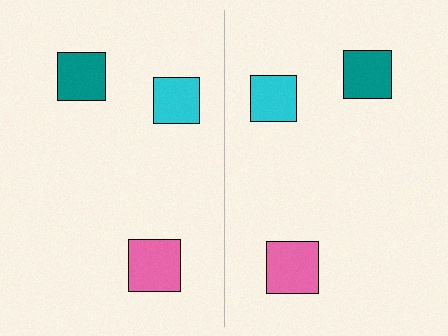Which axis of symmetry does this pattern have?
The pattern has a vertical axis of symmetry running through the center of the image.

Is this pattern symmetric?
Yes, this pattern has bilateral (reflection) symmetry.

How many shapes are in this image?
There are 6 shapes in this image.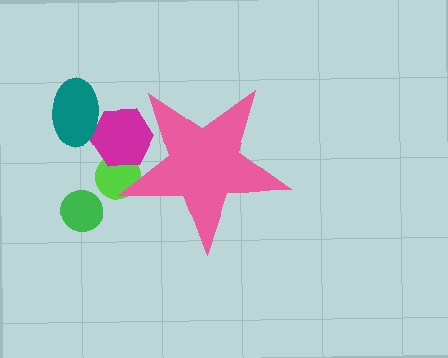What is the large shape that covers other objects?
A pink star.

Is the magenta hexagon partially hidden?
Yes, the magenta hexagon is partially hidden behind the pink star.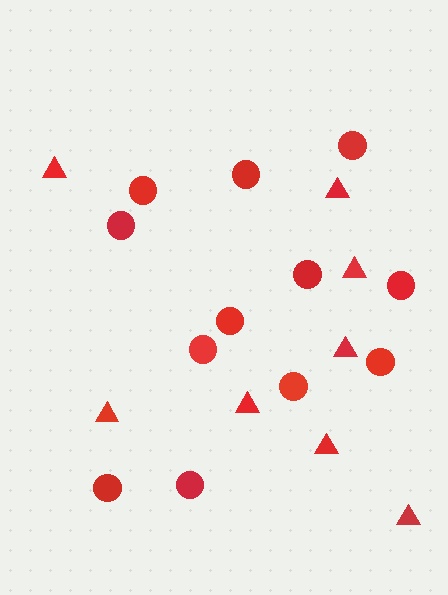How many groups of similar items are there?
There are 2 groups: one group of triangles (8) and one group of circles (12).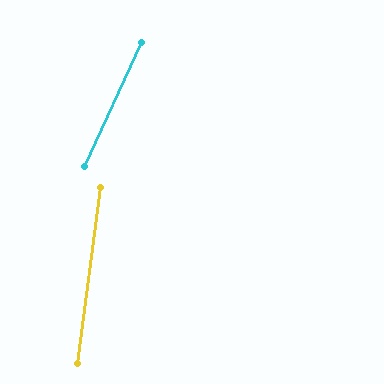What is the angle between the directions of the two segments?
Approximately 17 degrees.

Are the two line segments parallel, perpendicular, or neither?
Neither parallel nor perpendicular — they differ by about 17°.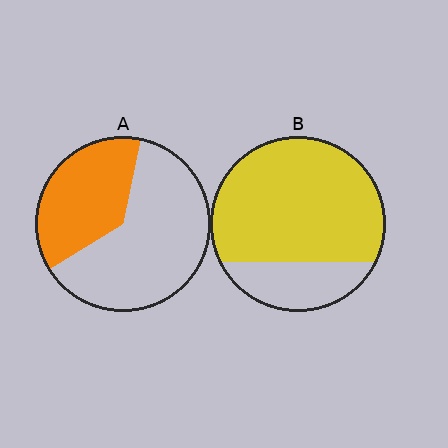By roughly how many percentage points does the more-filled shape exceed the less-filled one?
By roughly 40 percentage points (B over A).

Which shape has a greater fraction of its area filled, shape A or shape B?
Shape B.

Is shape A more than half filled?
No.